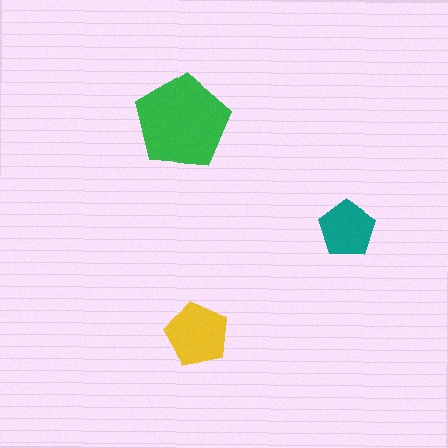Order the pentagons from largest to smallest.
the green one, the yellow one, the teal one.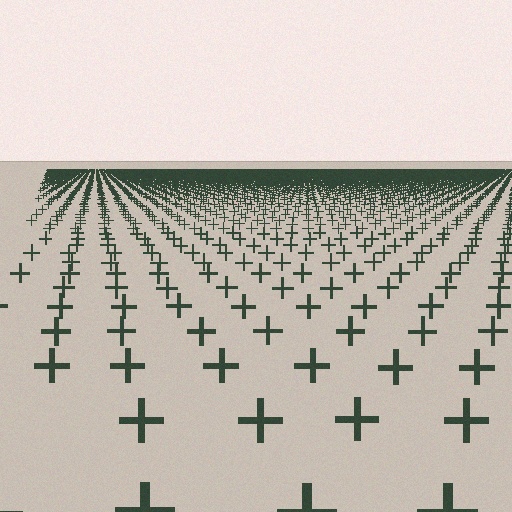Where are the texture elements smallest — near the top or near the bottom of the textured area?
Near the top.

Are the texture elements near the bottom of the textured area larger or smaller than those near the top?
Larger. Near the bottom, elements are closer to the viewer and appear at a bigger on-screen size.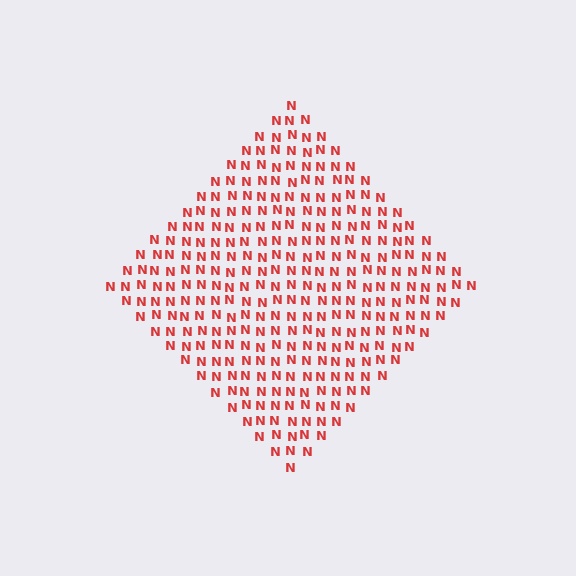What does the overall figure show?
The overall figure shows a diamond.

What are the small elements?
The small elements are letter N's.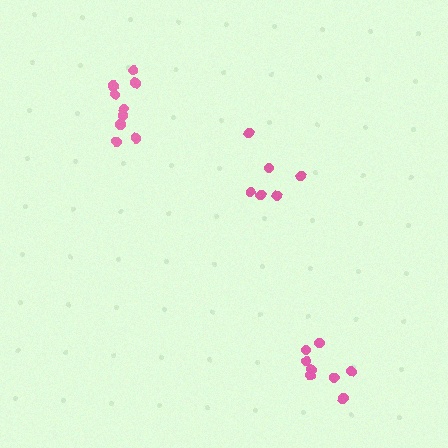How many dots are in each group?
Group 1: 6 dots, Group 2: 8 dots, Group 3: 9 dots (23 total).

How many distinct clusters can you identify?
There are 3 distinct clusters.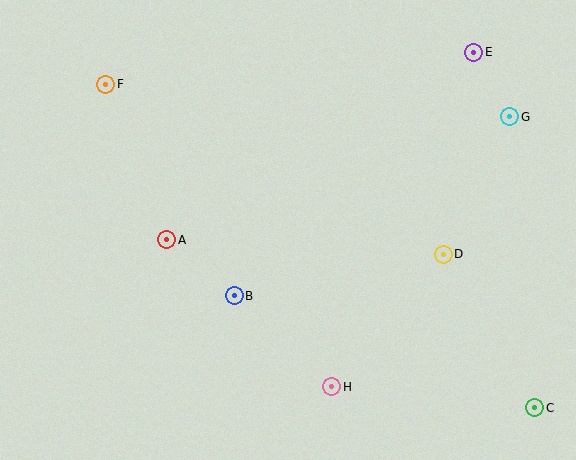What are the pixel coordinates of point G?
Point G is at (510, 117).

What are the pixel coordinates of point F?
Point F is at (106, 84).